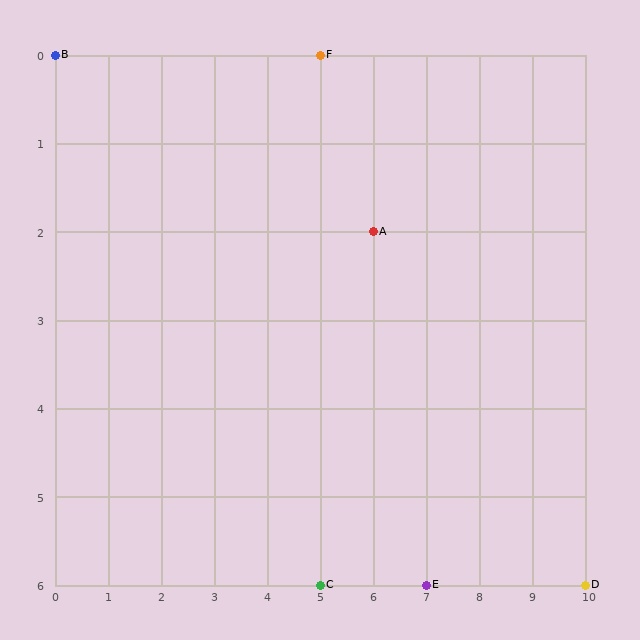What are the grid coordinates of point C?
Point C is at grid coordinates (5, 6).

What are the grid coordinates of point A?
Point A is at grid coordinates (6, 2).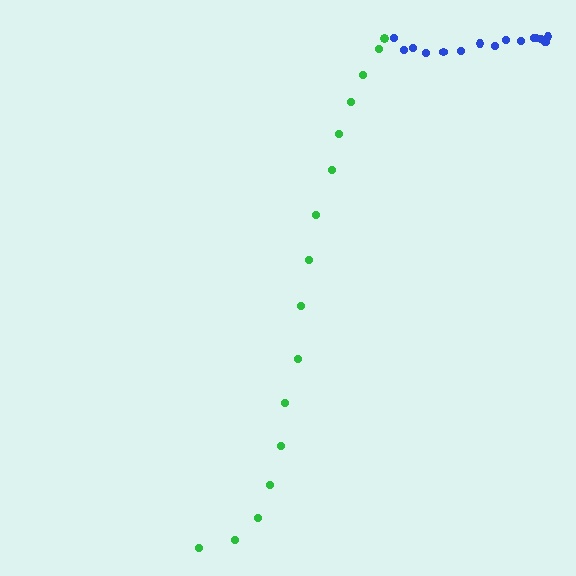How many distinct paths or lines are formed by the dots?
There are 2 distinct paths.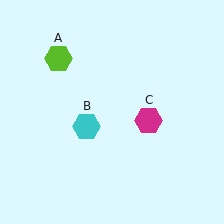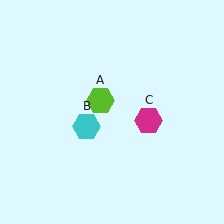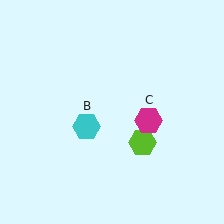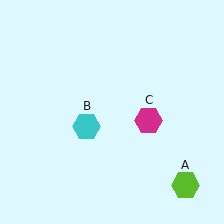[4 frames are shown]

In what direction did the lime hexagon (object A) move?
The lime hexagon (object A) moved down and to the right.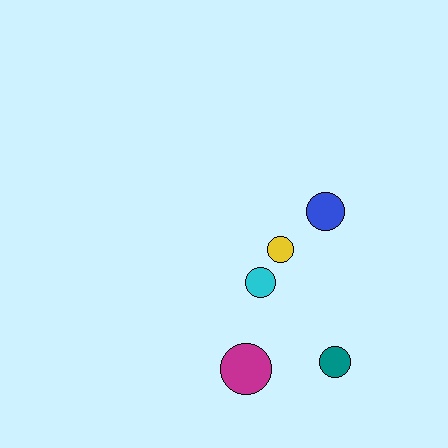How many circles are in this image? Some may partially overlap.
There are 5 circles.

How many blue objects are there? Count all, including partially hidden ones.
There is 1 blue object.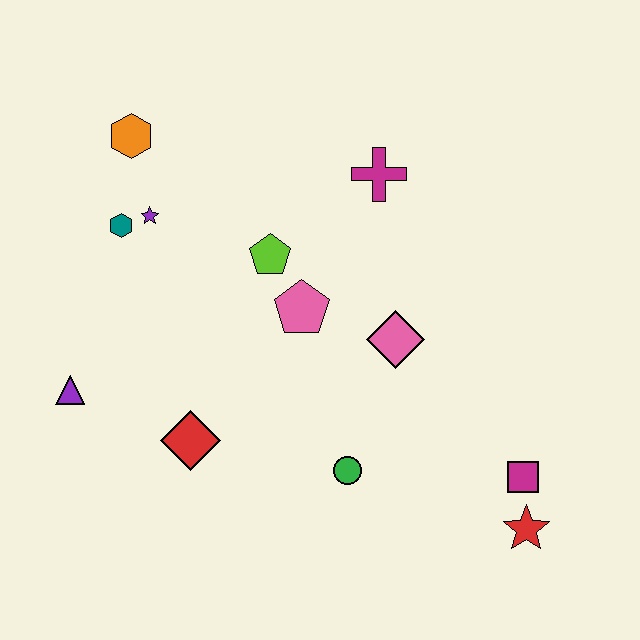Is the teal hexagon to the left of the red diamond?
Yes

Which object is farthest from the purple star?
The red star is farthest from the purple star.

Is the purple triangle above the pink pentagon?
No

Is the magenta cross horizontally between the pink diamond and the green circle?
Yes